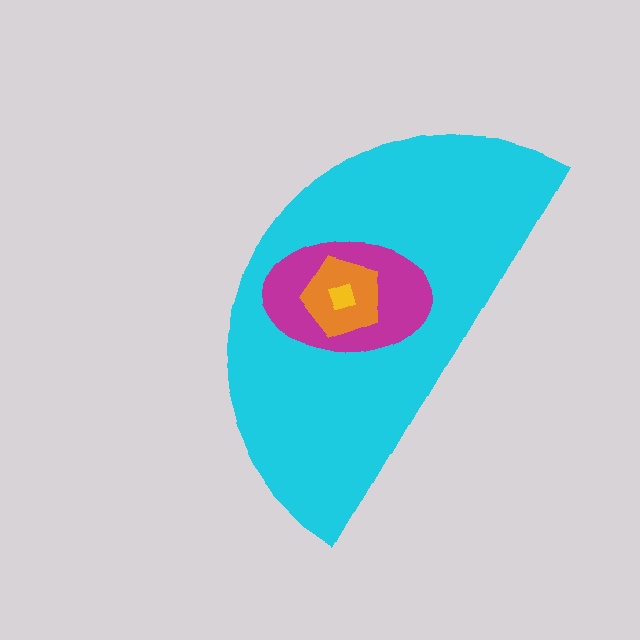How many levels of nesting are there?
4.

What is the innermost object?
The yellow square.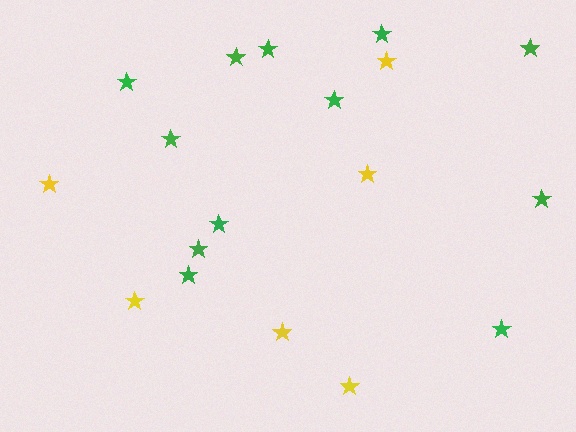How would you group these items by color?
There are 2 groups: one group of green stars (12) and one group of yellow stars (6).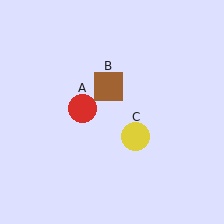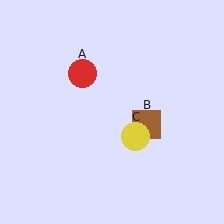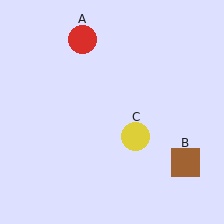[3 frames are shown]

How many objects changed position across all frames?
2 objects changed position: red circle (object A), brown square (object B).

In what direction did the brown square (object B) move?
The brown square (object B) moved down and to the right.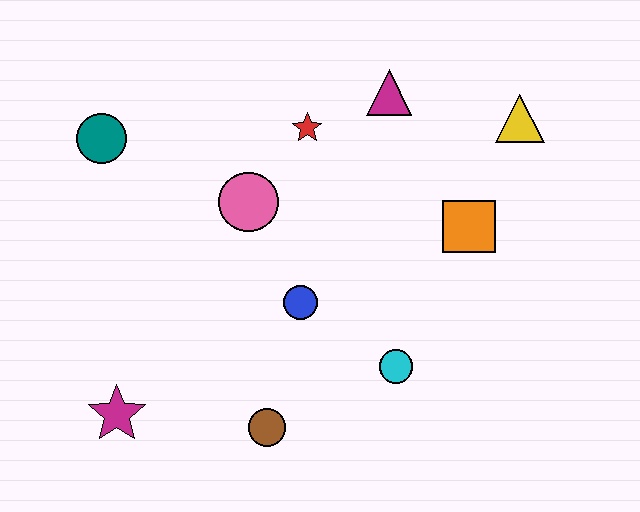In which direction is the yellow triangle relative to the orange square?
The yellow triangle is above the orange square.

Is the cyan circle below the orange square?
Yes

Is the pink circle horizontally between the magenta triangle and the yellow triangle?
No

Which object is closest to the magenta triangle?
The red star is closest to the magenta triangle.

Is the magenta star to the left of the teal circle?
No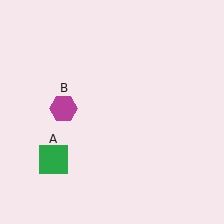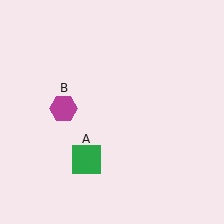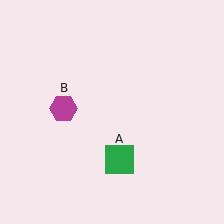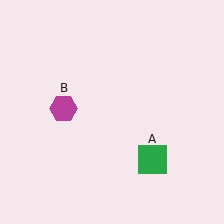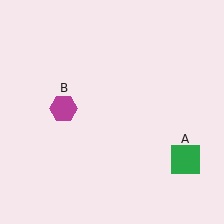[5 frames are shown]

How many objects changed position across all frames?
1 object changed position: green square (object A).